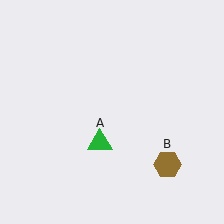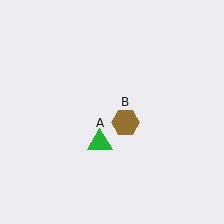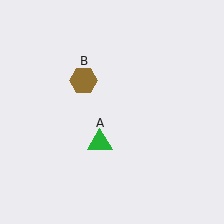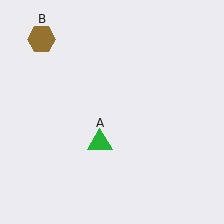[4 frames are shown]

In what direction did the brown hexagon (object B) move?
The brown hexagon (object B) moved up and to the left.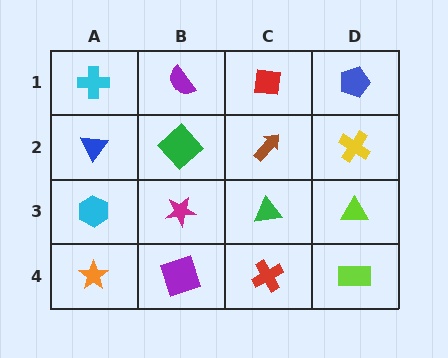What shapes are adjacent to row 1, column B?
A green diamond (row 2, column B), a cyan cross (row 1, column A), a red square (row 1, column C).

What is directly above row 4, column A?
A cyan hexagon.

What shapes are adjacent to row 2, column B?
A purple semicircle (row 1, column B), a magenta star (row 3, column B), a blue triangle (row 2, column A), a brown arrow (row 2, column C).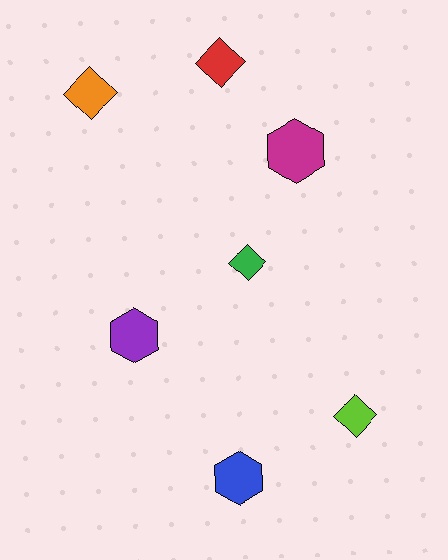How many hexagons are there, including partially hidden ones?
There are 3 hexagons.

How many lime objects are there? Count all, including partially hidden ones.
There is 1 lime object.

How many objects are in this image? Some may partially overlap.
There are 7 objects.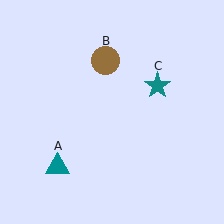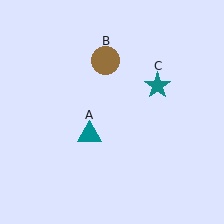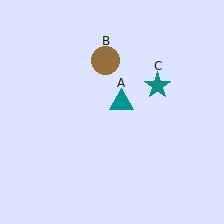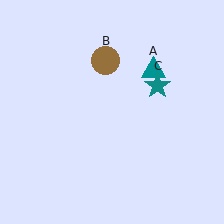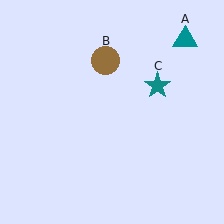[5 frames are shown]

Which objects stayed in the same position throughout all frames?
Brown circle (object B) and teal star (object C) remained stationary.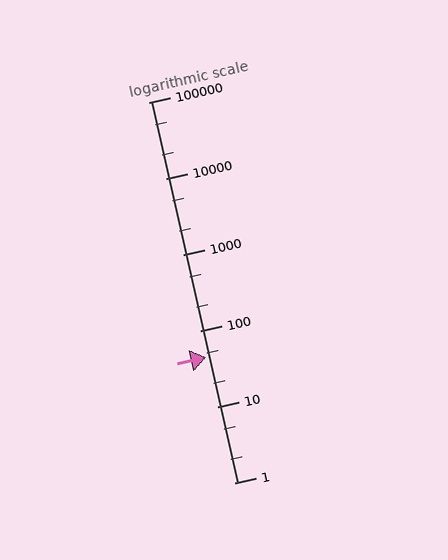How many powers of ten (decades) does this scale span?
The scale spans 5 decades, from 1 to 100000.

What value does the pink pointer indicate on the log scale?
The pointer indicates approximately 45.